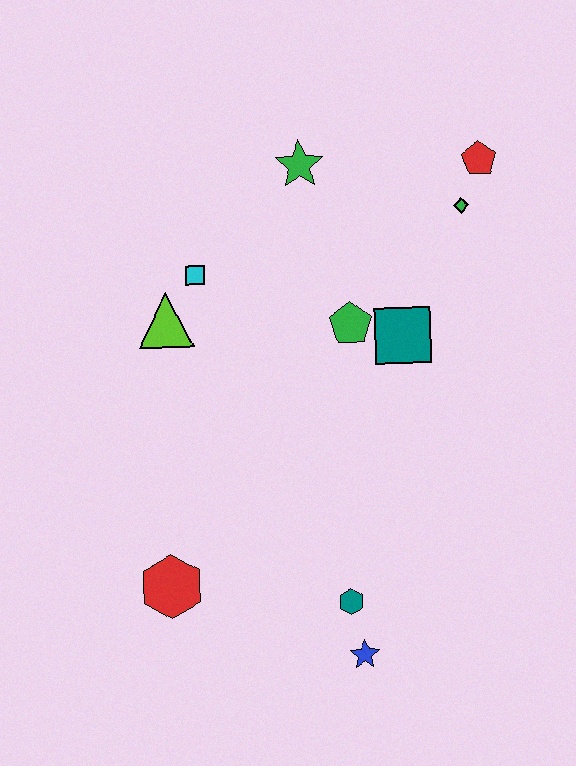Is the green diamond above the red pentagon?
No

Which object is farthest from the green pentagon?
The blue star is farthest from the green pentagon.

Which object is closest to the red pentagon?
The green diamond is closest to the red pentagon.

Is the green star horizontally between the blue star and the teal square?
No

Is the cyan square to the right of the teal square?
No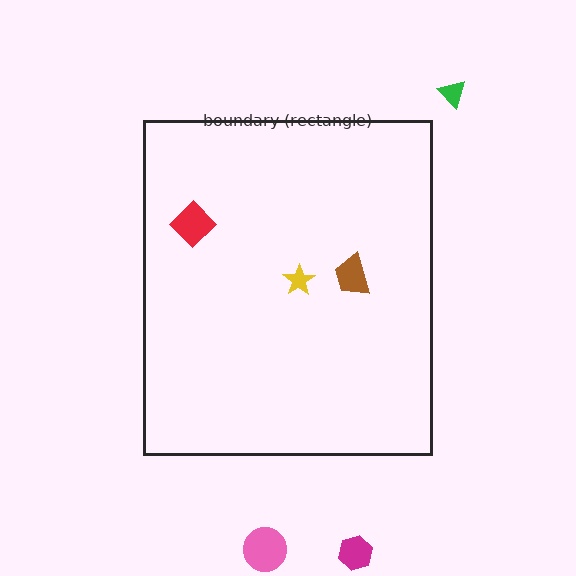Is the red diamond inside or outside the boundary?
Inside.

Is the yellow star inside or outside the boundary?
Inside.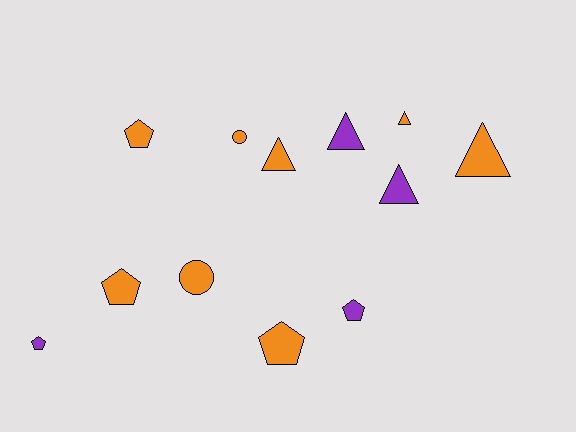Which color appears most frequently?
Orange, with 8 objects.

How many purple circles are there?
There are no purple circles.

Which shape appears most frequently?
Pentagon, with 5 objects.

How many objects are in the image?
There are 12 objects.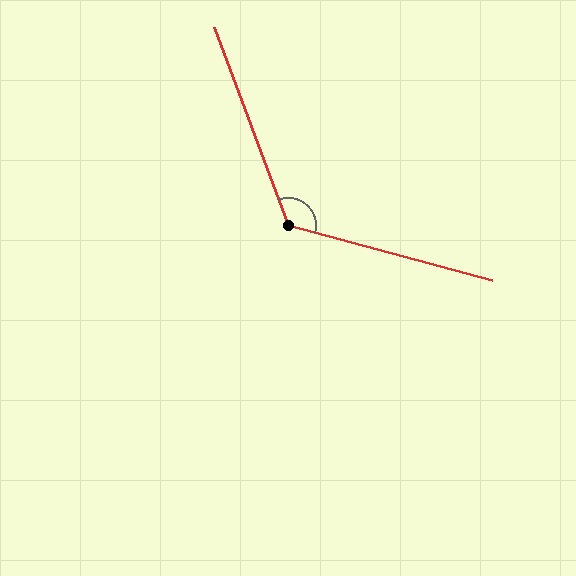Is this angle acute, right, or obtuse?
It is obtuse.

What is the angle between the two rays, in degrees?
Approximately 126 degrees.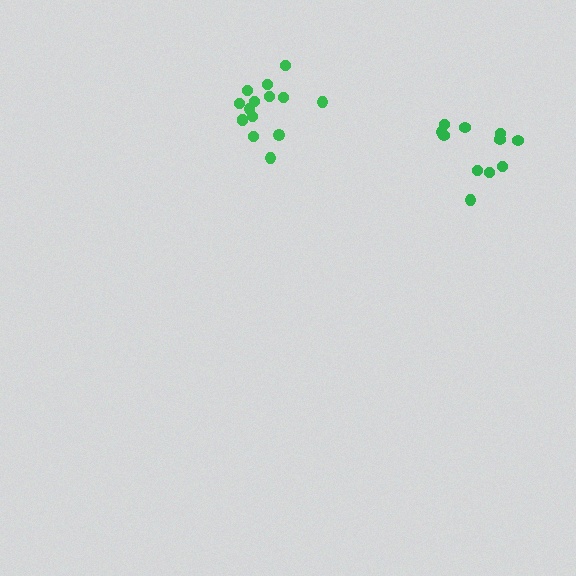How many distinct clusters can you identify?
There are 2 distinct clusters.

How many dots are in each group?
Group 1: 11 dots, Group 2: 15 dots (26 total).